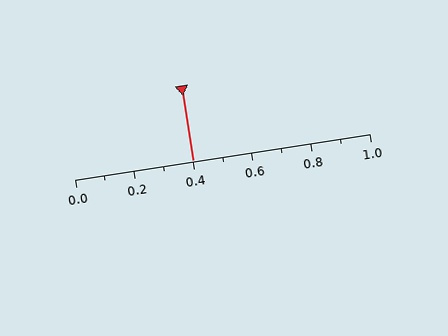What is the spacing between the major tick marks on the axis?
The major ticks are spaced 0.2 apart.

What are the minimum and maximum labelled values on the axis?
The axis runs from 0.0 to 1.0.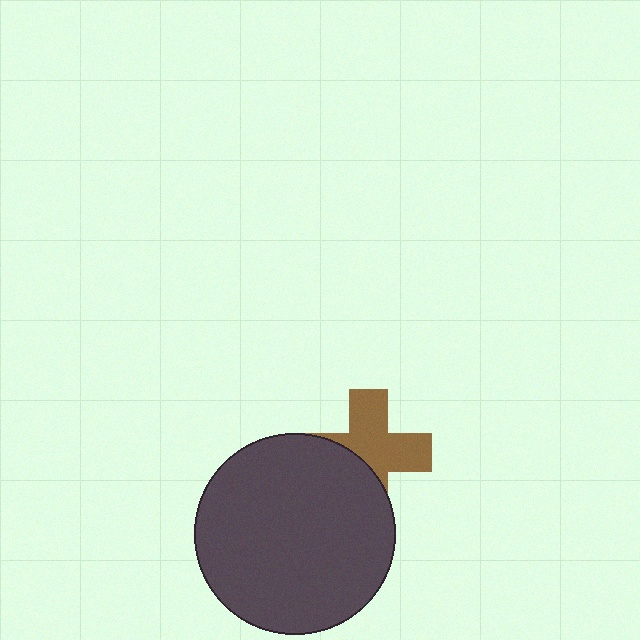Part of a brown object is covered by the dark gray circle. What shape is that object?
It is a cross.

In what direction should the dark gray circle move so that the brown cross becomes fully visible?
The dark gray circle should move toward the lower-left. That is the shortest direction to clear the overlap and leave the brown cross fully visible.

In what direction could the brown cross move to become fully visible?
The brown cross could move toward the upper-right. That would shift it out from behind the dark gray circle entirely.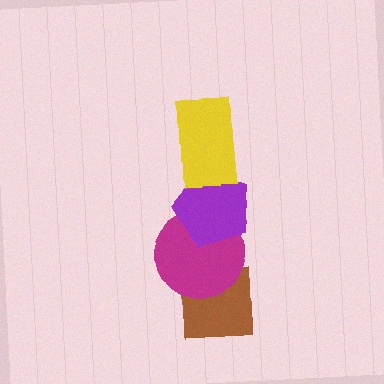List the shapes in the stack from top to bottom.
From top to bottom: the yellow rectangle, the purple pentagon, the magenta circle, the brown square.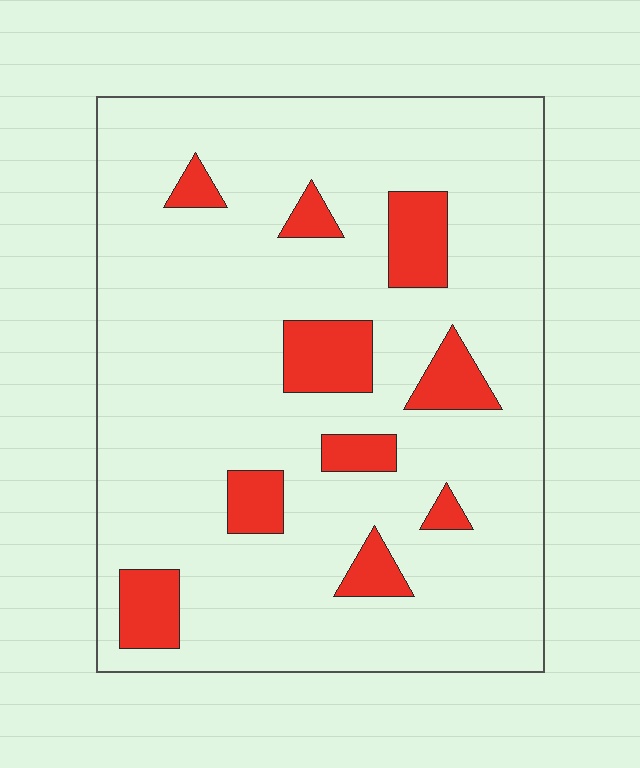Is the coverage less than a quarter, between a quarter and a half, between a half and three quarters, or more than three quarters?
Less than a quarter.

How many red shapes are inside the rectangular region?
10.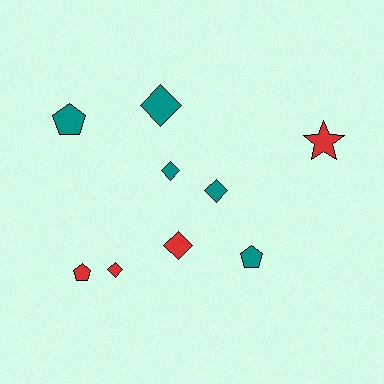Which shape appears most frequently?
Diamond, with 5 objects.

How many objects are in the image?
There are 9 objects.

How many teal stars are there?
There are no teal stars.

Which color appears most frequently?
Teal, with 5 objects.